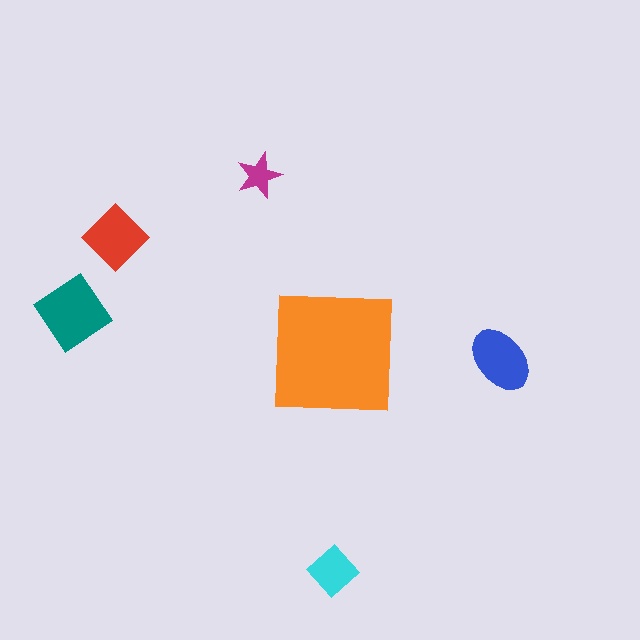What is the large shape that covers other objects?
An orange square.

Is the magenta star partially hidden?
No, the magenta star is fully visible.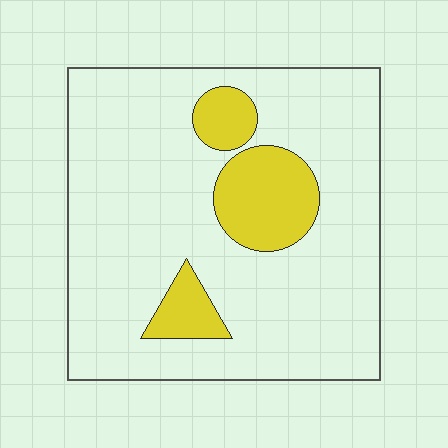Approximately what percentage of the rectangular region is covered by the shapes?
Approximately 15%.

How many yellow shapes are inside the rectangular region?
3.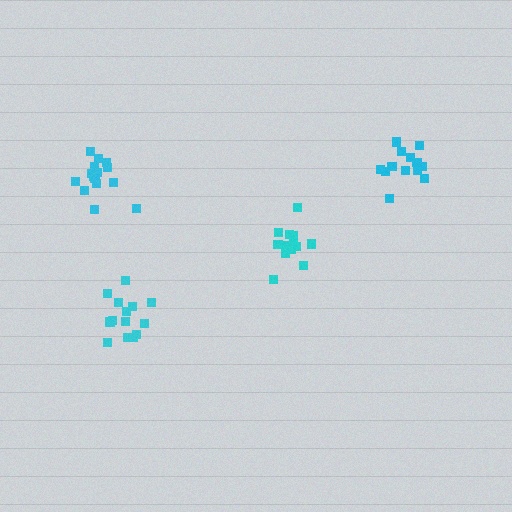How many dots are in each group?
Group 1: 14 dots, Group 2: 15 dots, Group 3: 13 dots, Group 4: 14 dots (56 total).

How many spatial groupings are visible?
There are 4 spatial groupings.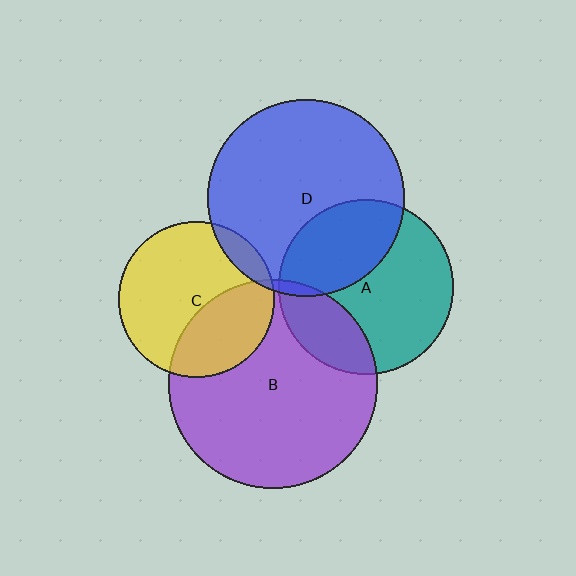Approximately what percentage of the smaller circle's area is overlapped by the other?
Approximately 35%.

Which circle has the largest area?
Circle B (purple).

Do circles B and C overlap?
Yes.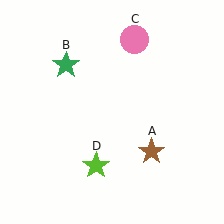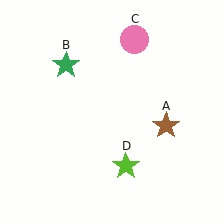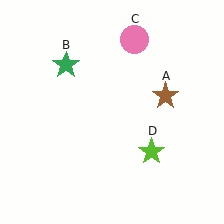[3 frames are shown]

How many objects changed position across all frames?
2 objects changed position: brown star (object A), lime star (object D).